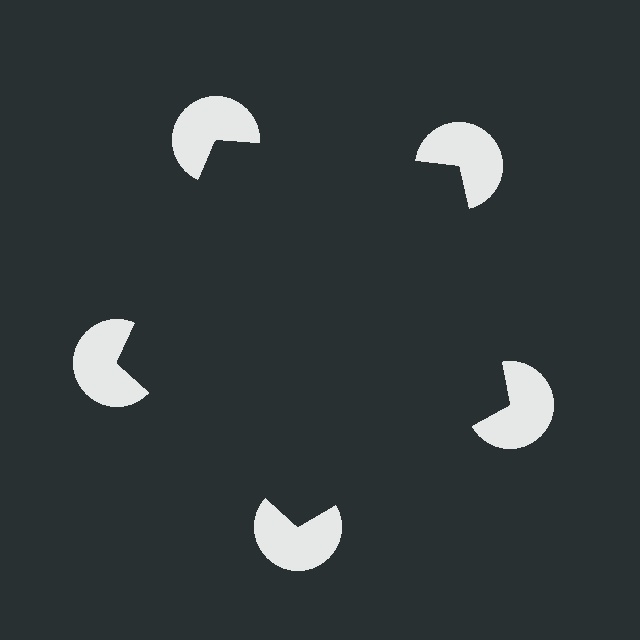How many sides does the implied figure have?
5 sides.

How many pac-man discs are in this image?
There are 5 — one at each vertex of the illusory pentagon.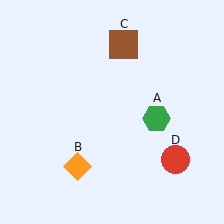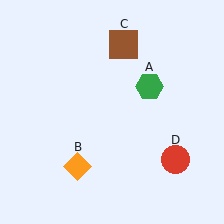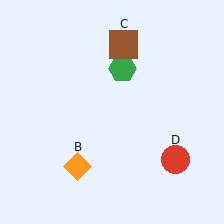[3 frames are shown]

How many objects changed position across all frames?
1 object changed position: green hexagon (object A).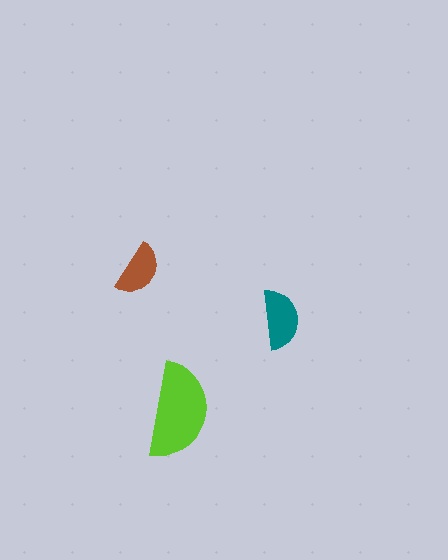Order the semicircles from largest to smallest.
the lime one, the teal one, the brown one.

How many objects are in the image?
There are 3 objects in the image.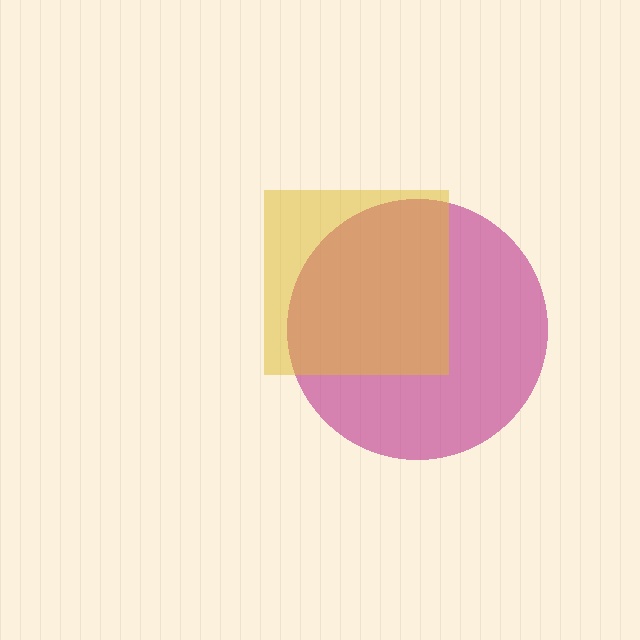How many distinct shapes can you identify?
There are 2 distinct shapes: a magenta circle, a yellow square.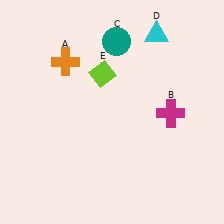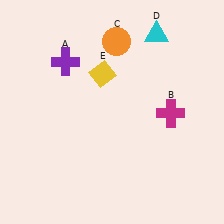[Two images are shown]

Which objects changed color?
A changed from orange to purple. C changed from teal to orange. E changed from lime to yellow.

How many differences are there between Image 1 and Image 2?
There are 3 differences between the two images.